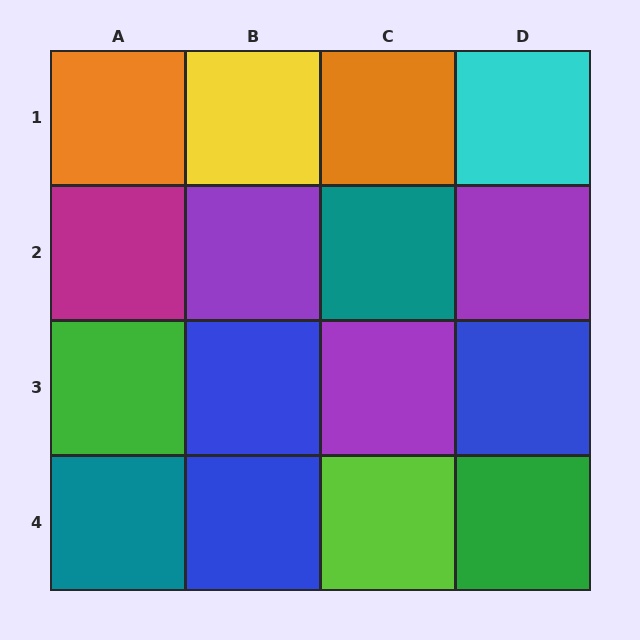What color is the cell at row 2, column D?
Purple.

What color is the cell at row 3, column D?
Blue.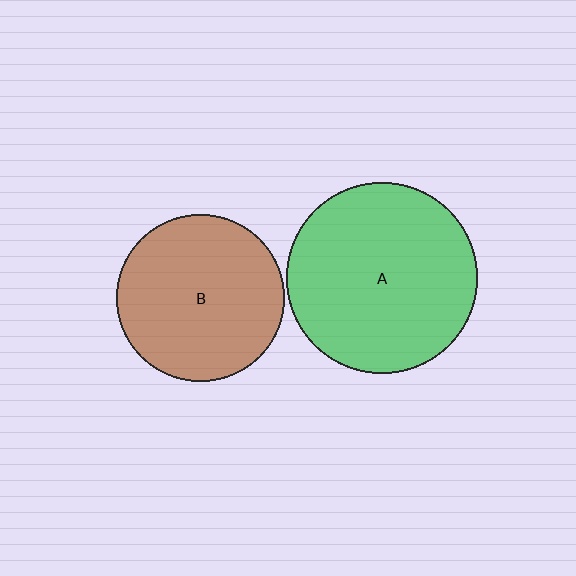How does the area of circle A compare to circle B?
Approximately 1.3 times.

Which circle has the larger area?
Circle A (green).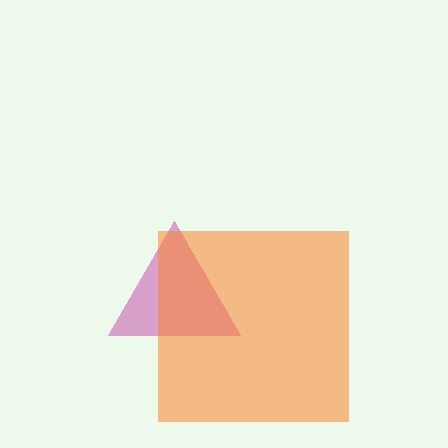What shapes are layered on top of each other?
The layered shapes are: a magenta triangle, an orange square.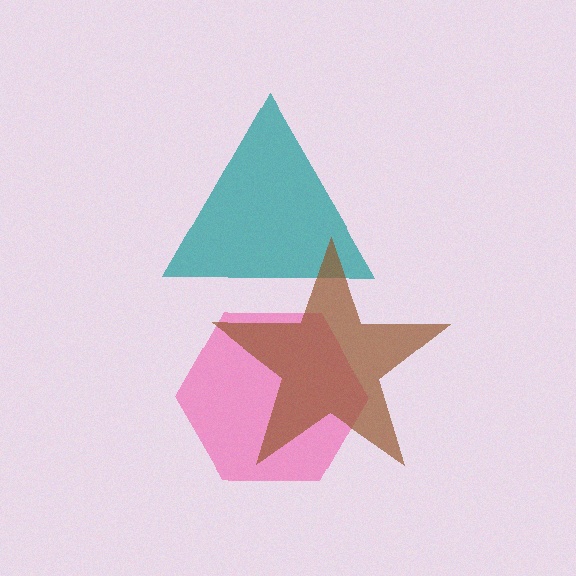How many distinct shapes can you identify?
There are 3 distinct shapes: a pink hexagon, a teal triangle, a brown star.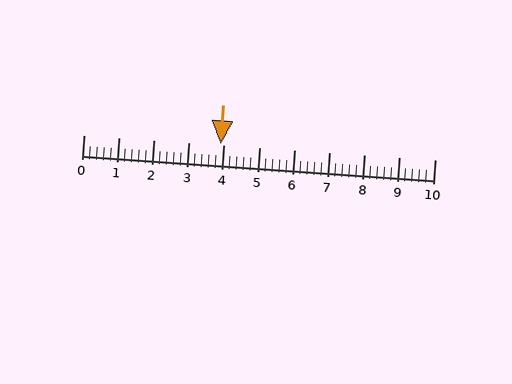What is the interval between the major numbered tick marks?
The major tick marks are spaced 1 units apart.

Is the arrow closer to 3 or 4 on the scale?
The arrow is closer to 4.